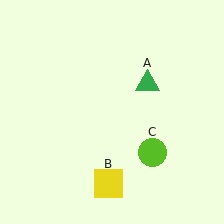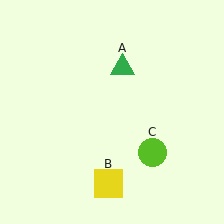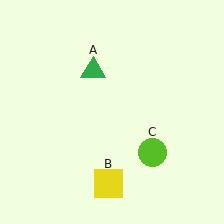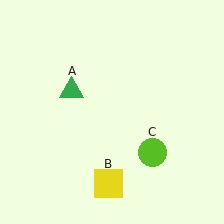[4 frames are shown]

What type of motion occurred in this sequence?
The green triangle (object A) rotated counterclockwise around the center of the scene.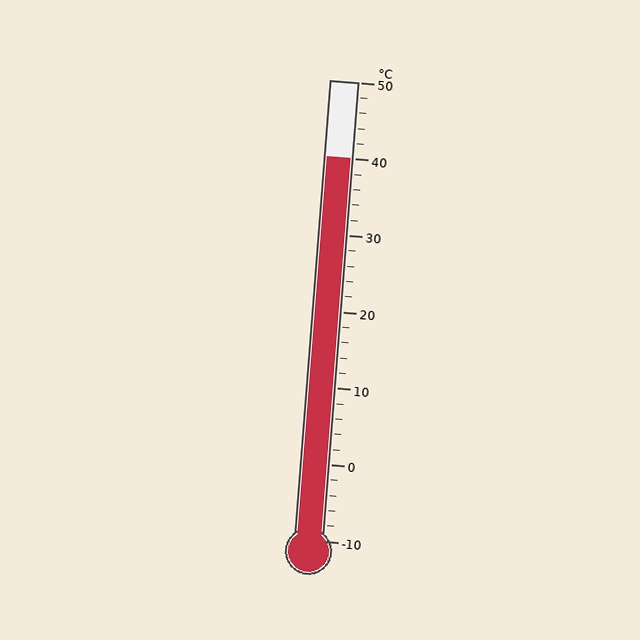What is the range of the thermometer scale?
The thermometer scale ranges from -10°C to 50°C.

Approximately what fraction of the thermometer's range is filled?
The thermometer is filled to approximately 85% of its range.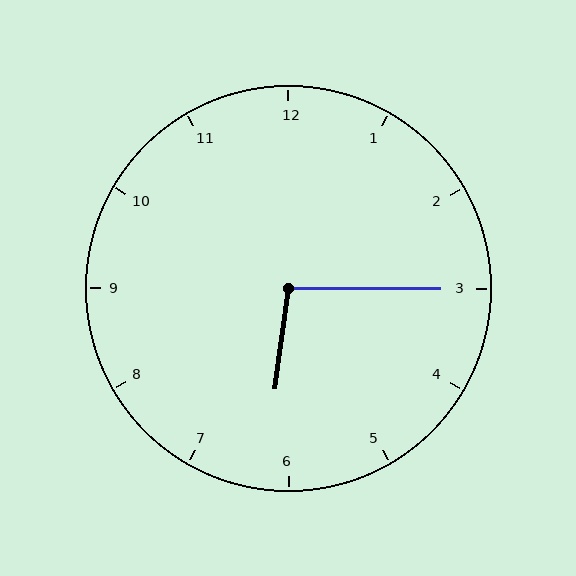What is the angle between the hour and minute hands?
Approximately 98 degrees.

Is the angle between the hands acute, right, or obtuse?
It is obtuse.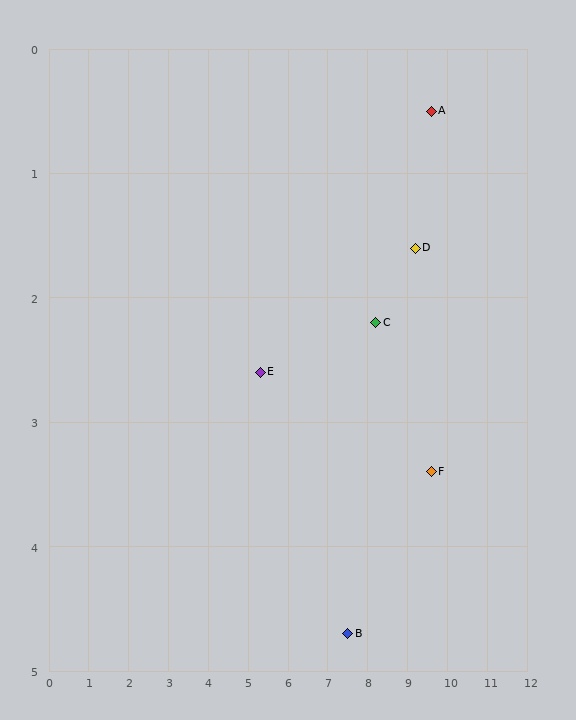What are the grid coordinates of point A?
Point A is at approximately (9.6, 0.5).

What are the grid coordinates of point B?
Point B is at approximately (7.5, 4.7).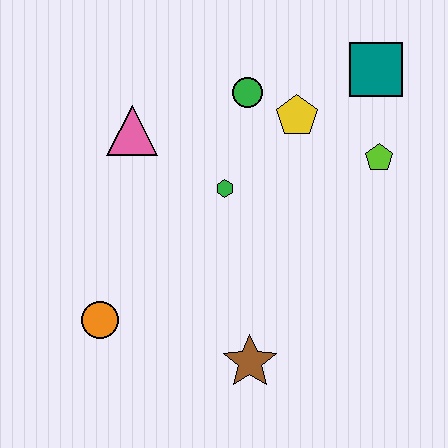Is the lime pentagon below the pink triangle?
Yes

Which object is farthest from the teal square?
The orange circle is farthest from the teal square.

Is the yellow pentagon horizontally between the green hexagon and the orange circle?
No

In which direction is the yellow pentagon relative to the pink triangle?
The yellow pentagon is to the right of the pink triangle.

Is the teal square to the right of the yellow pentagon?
Yes